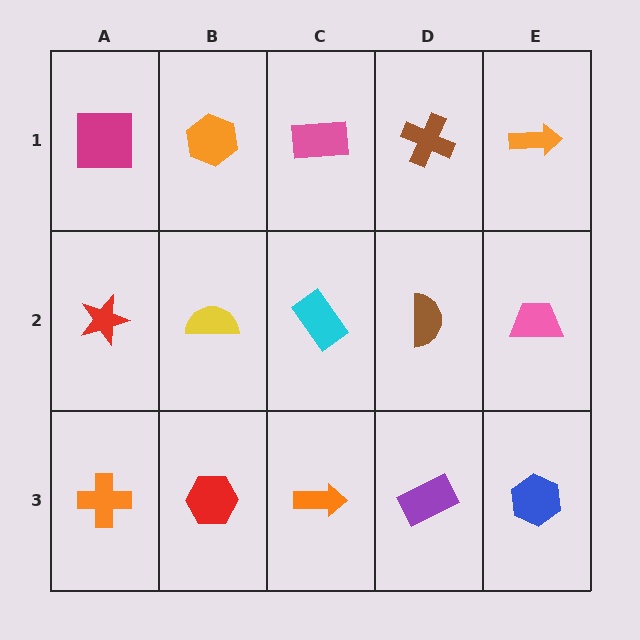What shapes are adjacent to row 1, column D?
A brown semicircle (row 2, column D), a pink rectangle (row 1, column C), an orange arrow (row 1, column E).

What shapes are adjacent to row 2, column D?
A brown cross (row 1, column D), a purple rectangle (row 3, column D), a cyan rectangle (row 2, column C), a pink trapezoid (row 2, column E).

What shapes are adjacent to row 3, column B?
A yellow semicircle (row 2, column B), an orange cross (row 3, column A), an orange arrow (row 3, column C).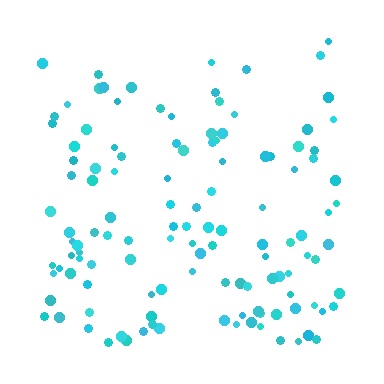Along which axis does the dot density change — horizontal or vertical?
Vertical.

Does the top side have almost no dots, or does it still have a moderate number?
Still a moderate number, just noticeably fewer than the bottom.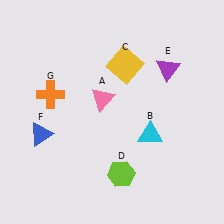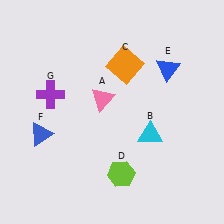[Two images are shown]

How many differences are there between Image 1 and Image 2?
There are 3 differences between the two images.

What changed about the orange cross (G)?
In Image 1, G is orange. In Image 2, it changed to purple.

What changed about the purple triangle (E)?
In Image 1, E is purple. In Image 2, it changed to blue.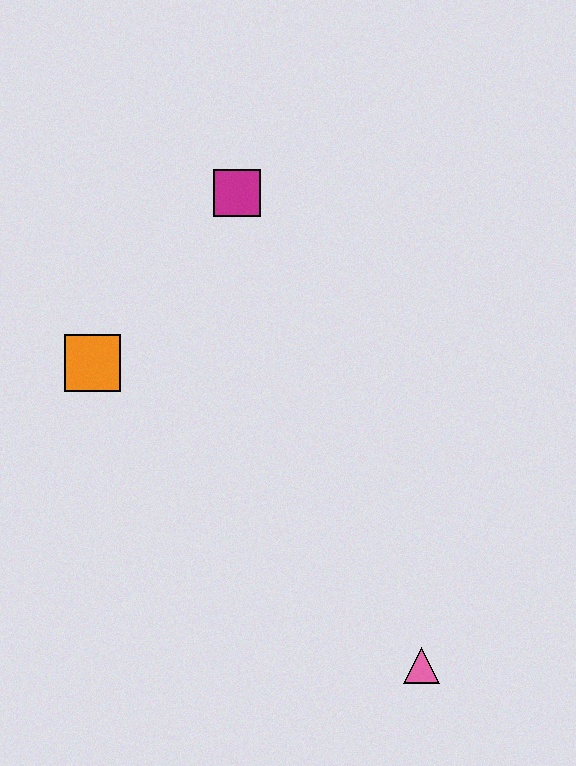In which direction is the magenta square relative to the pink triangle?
The magenta square is above the pink triangle.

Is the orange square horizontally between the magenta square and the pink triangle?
No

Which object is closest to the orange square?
The magenta square is closest to the orange square.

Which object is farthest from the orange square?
The pink triangle is farthest from the orange square.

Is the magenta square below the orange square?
No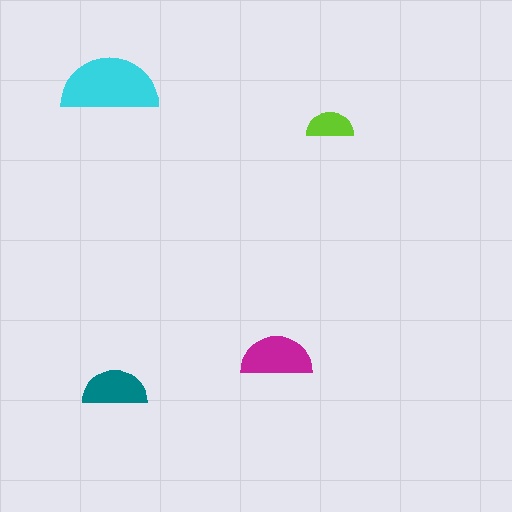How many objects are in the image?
There are 4 objects in the image.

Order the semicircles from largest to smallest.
the cyan one, the magenta one, the teal one, the lime one.